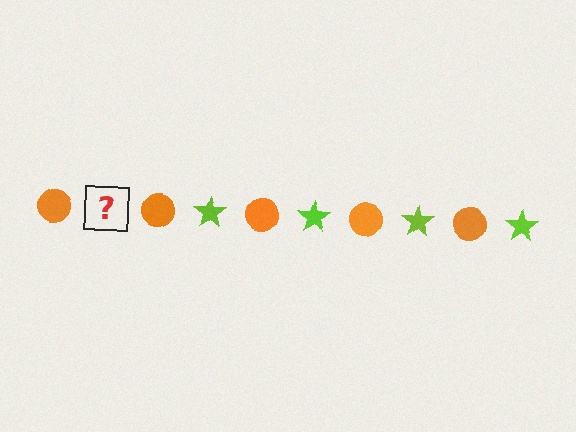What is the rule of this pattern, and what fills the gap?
The rule is that the pattern alternates between orange circle and lime star. The gap should be filled with a lime star.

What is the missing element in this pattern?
The missing element is a lime star.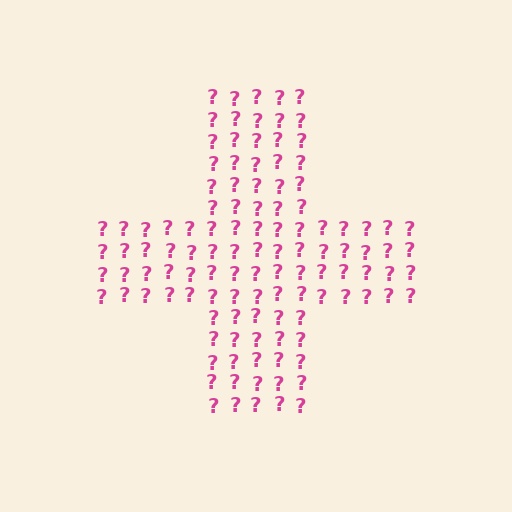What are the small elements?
The small elements are question marks.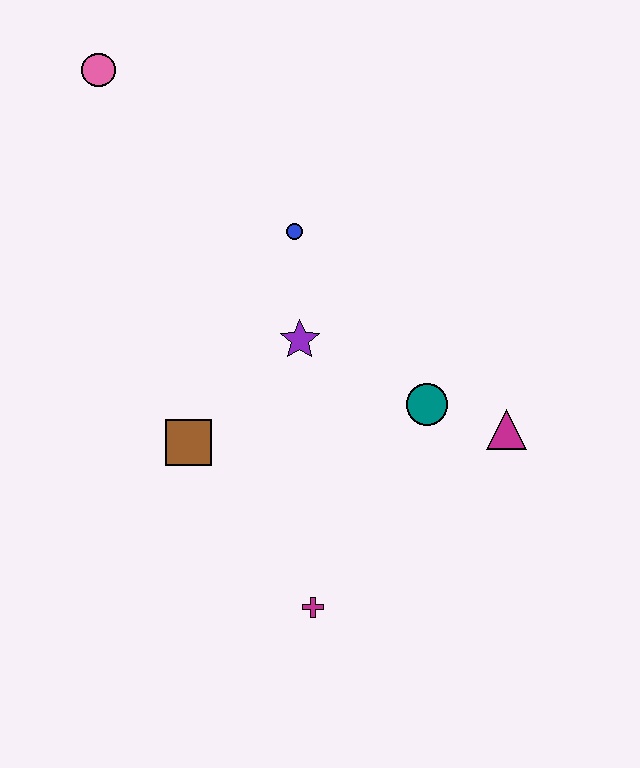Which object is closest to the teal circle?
The magenta triangle is closest to the teal circle.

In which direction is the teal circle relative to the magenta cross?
The teal circle is above the magenta cross.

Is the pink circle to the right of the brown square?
No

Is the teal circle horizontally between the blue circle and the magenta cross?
No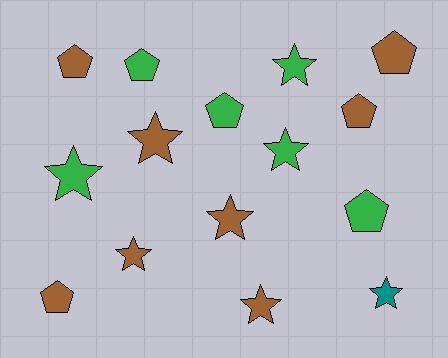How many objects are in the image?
There are 15 objects.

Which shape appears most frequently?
Star, with 8 objects.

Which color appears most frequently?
Brown, with 8 objects.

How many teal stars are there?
There is 1 teal star.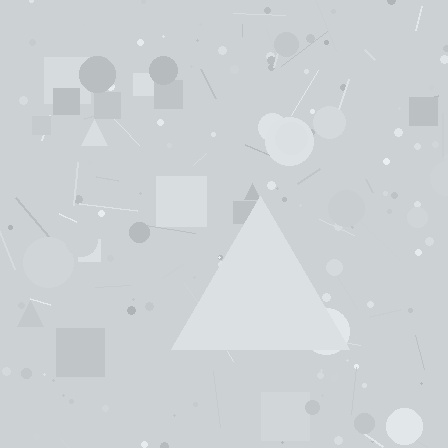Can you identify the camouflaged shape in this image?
The camouflaged shape is a triangle.